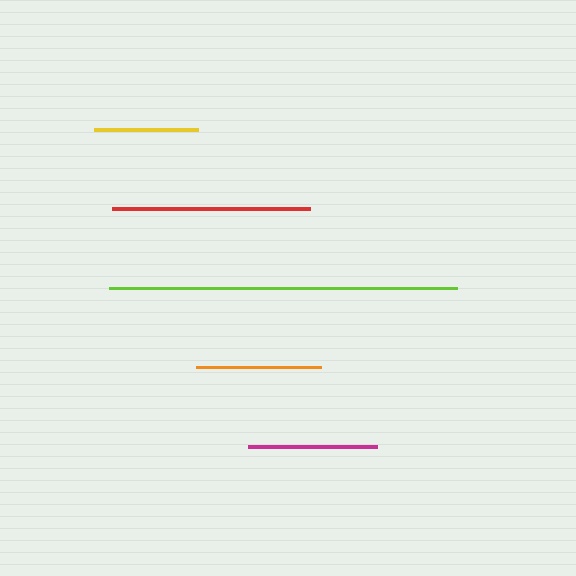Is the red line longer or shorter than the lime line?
The lime line is longer than the red line.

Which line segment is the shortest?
The yellow line is the shortest at approximately 104 pixels.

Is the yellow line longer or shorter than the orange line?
The orange line is longer than the yellow line.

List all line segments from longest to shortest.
From longest to shortest: lime, red, magenta, orange, yellow.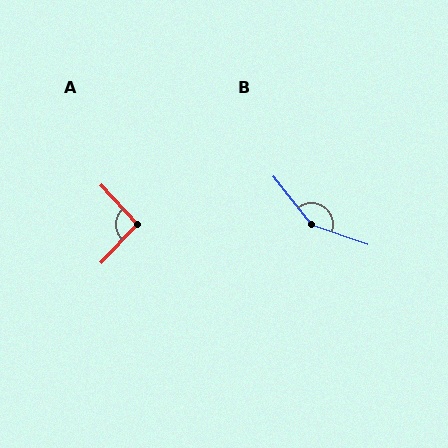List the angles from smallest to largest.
A (94°), B (147°).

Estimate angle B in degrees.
Approximately 147 degrees.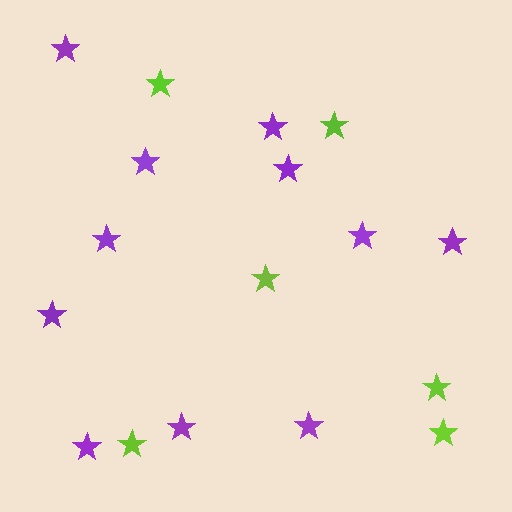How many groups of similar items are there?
There are 2 groups: one group of purple stars (11) and one group of lime stars (6).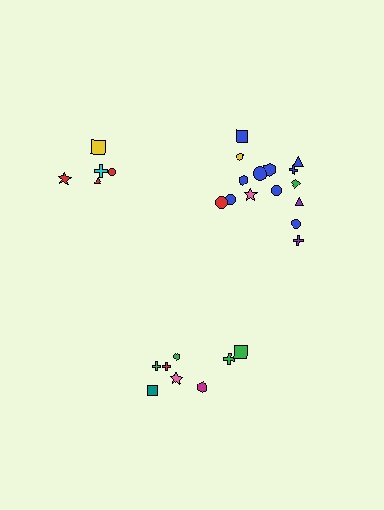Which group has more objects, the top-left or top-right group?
The top-right group.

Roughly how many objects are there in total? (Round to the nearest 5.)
Roughly 30 objects in total.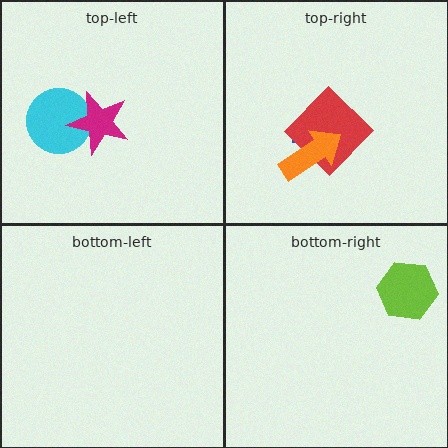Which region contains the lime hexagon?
The bottom-right region.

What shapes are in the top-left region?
The cyan circle, the magenta star.